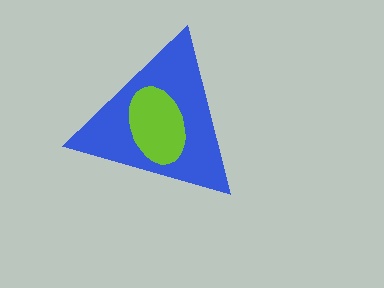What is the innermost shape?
The lime ellipse.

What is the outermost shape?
The blue triangle.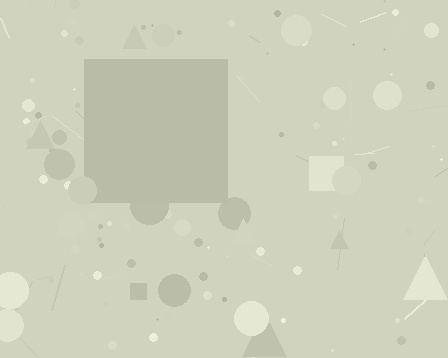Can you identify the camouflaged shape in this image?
The camouflaged shape is a square.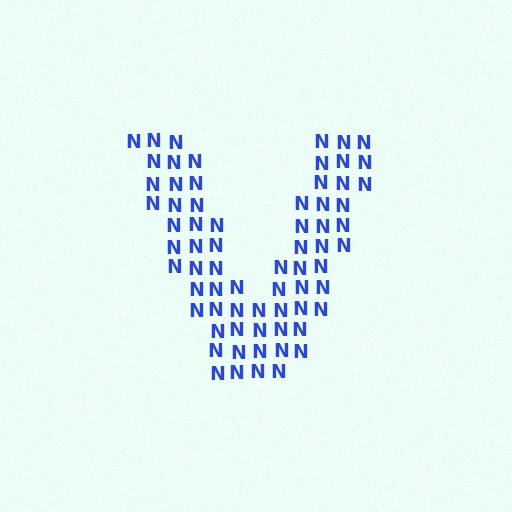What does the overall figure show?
The overall figure shows the letter V.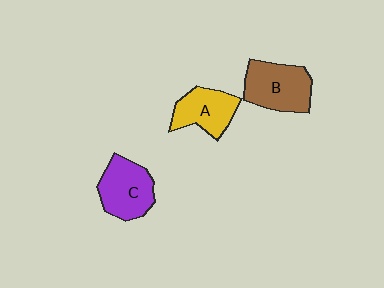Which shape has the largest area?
Shape B (brown).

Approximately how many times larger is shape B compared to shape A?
Approximately 1.2 times.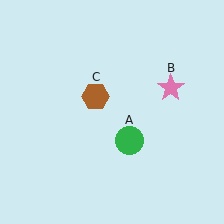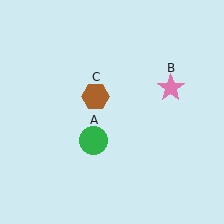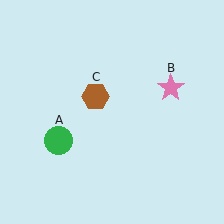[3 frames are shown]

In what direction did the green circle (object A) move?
The green circle (object A) moved left.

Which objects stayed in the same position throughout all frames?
Pink star (object B) and brown hexagon (object C) remained stationary.